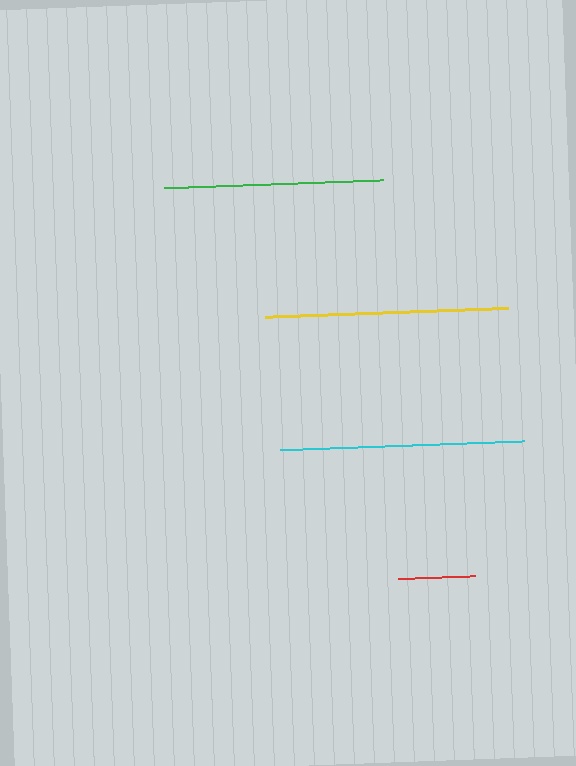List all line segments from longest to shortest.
From longest to shortest: cyan, yellow, green, red.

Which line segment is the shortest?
The red line is the shortest at approximately 77 pixels.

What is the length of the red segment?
The red segment is approximately 77 pixels long.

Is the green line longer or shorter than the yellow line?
The yellow line is longer than the green line.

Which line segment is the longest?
The cyan line is the longest at approximately 244 pixels.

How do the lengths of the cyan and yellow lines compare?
The cyan and yellow lines are approximately the same length.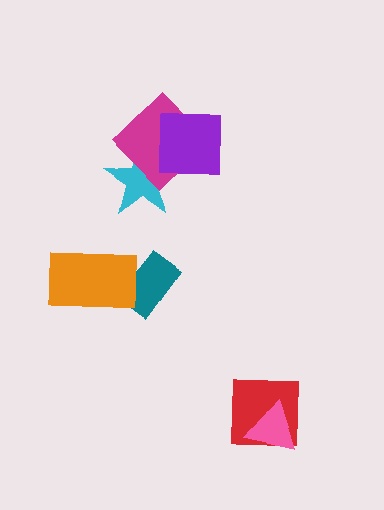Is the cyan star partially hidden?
Yes, it is partially covered by another shape.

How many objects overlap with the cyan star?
2 objects overlap with the cyan star.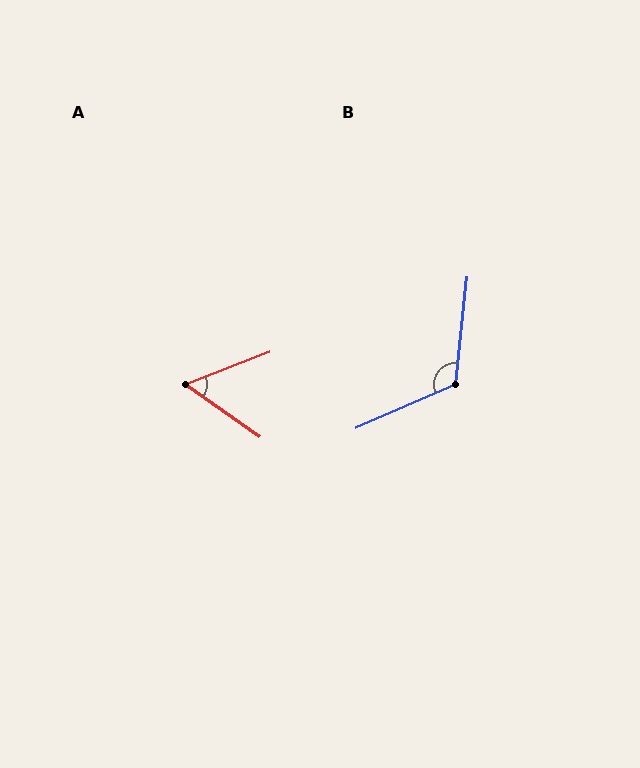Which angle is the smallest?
A, at approximately 56 degrees.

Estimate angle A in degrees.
Approximately 56 degrees.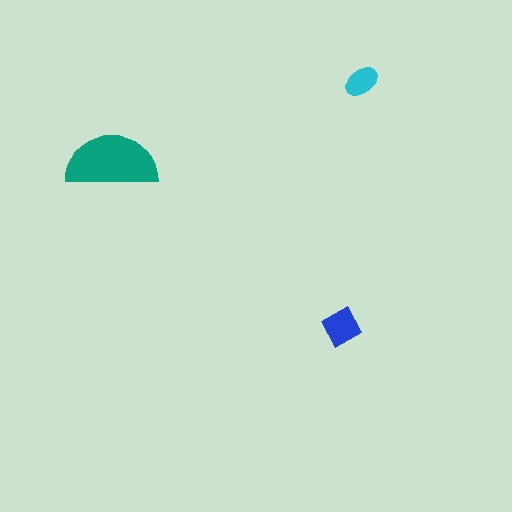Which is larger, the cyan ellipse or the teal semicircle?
The teal semicircle.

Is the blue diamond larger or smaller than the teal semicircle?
Smaller.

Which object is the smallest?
The cyan ellipse.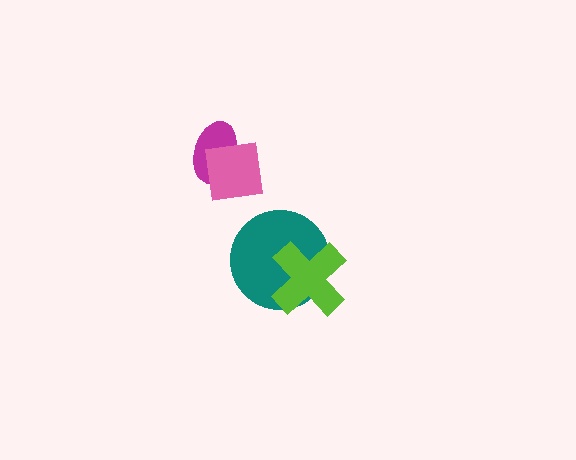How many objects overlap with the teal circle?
1 object overlaps with the teal circle.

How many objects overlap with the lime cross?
1 object overlaps with the lime cross.